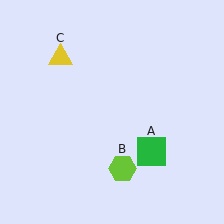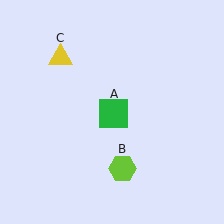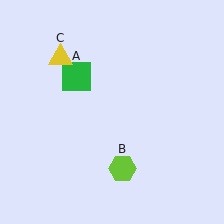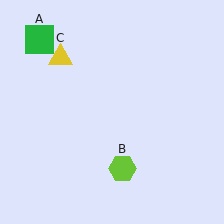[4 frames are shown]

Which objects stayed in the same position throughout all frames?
Lime hexagon (object B) and yellow triangle (object C) remained stationary.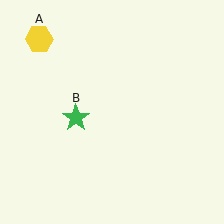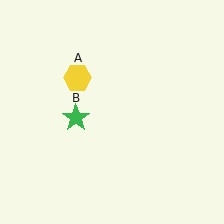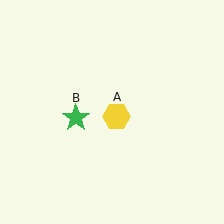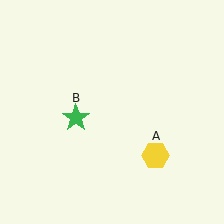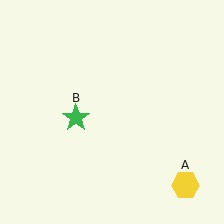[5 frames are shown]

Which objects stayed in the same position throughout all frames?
Green star (object B) remained stationary.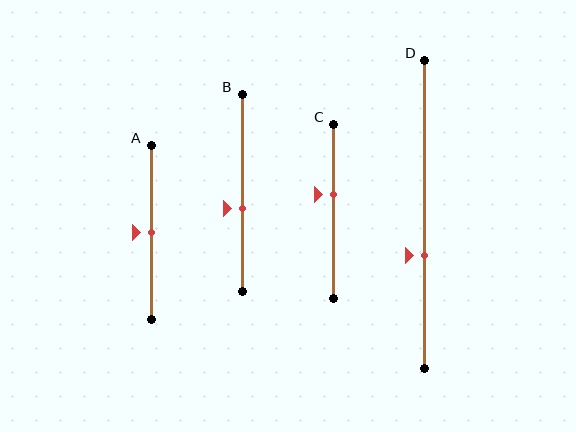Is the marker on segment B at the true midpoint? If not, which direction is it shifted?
No, the marker on segment B is shifted downward by about 8% of the segment length.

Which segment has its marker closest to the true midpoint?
Segment A has its marker closest to the true midpoint.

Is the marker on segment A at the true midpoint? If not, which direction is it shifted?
Yes, the marker on segment A is at the true midpoint.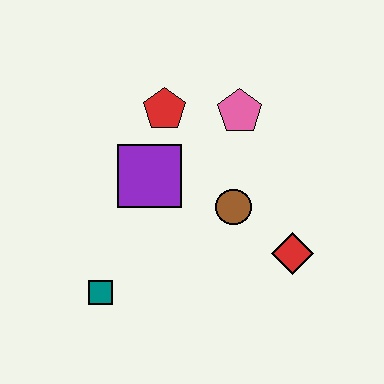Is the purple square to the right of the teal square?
Yes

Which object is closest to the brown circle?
The red diamond is closest to the brown circle.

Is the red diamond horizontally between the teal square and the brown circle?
No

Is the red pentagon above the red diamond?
Yes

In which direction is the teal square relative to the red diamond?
The teal square is to the left of the red diamond.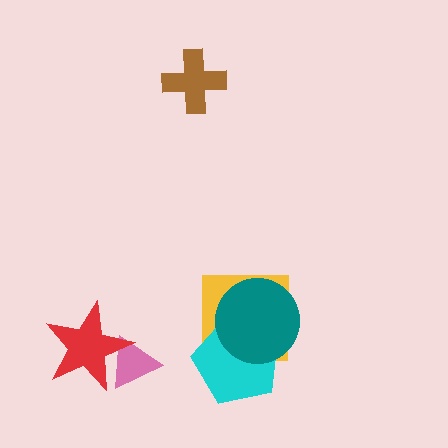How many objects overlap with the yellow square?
2 objects overlap with the yellow square.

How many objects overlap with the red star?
1 object overlaps with the red star.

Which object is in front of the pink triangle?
The red star is in front of the pink triangle.